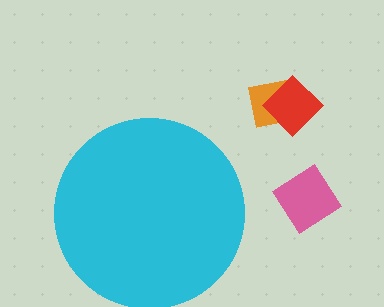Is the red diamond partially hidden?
No, the red diamond is fully visible.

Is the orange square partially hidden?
No, the orange square is fully visible.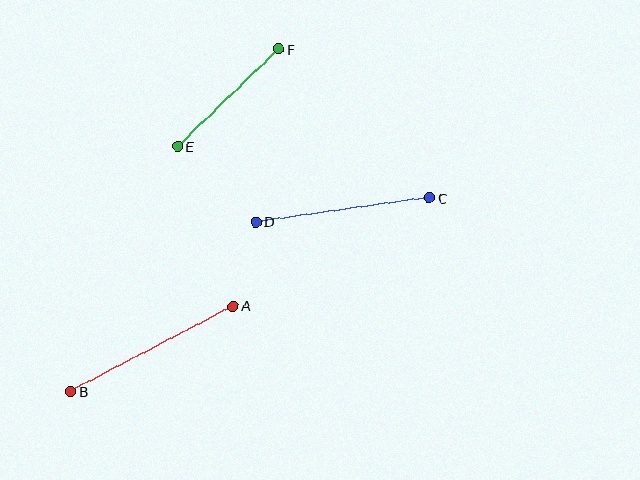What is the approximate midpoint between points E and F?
The midpoint is at approximately (228, 98) pixels.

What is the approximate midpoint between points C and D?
The midpoint is at approximately (343, 210) pixels.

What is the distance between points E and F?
The distance is approximately 140 pixels.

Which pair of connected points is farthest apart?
Points A and B are farthest apart.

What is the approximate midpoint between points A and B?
The midpoint is at approximately (152, 349) pixels.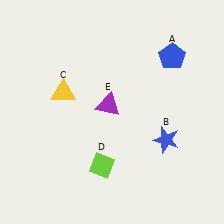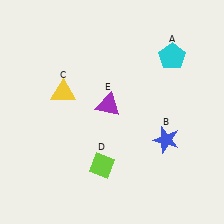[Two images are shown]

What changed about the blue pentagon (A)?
In Image 1, A is blue. In Image 2, it changed to cyan.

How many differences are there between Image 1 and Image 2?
There is 1 difference between the two images.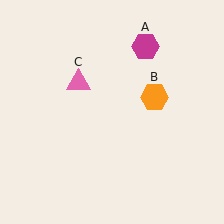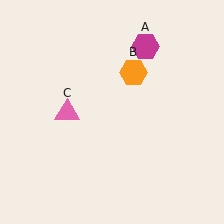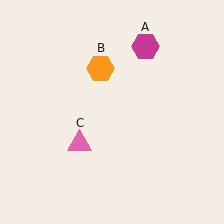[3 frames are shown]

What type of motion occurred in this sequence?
The orange hexagon (object B), pink triangle (object C) rotated counterclockwise around the center of the scene.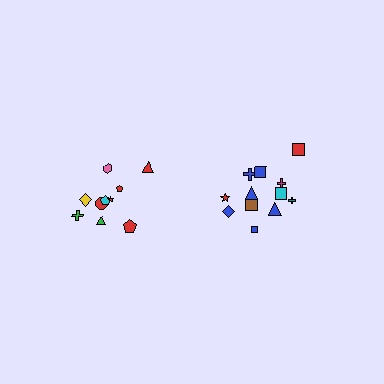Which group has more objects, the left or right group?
The right group.